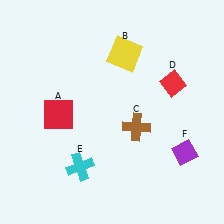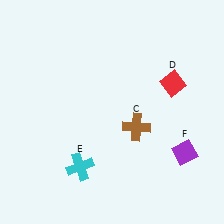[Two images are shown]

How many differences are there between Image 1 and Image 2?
There are 2 differences between the two images.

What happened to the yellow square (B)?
The yellow square (B) was removed in Image 2. It was in the top-right area of Image 1.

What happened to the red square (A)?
The red square (A) was removed in Image 2. It was in the bottom-left area of Image 1.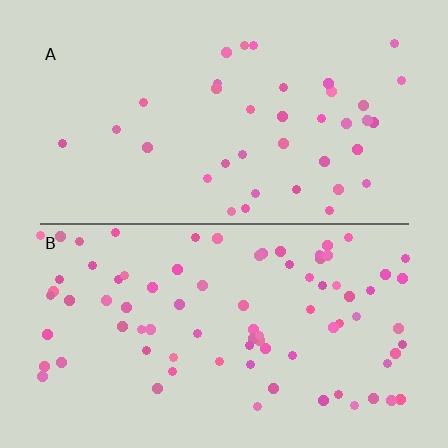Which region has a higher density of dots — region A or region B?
B (the bottom).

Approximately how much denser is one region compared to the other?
Approximately 2.2× — region B over region A.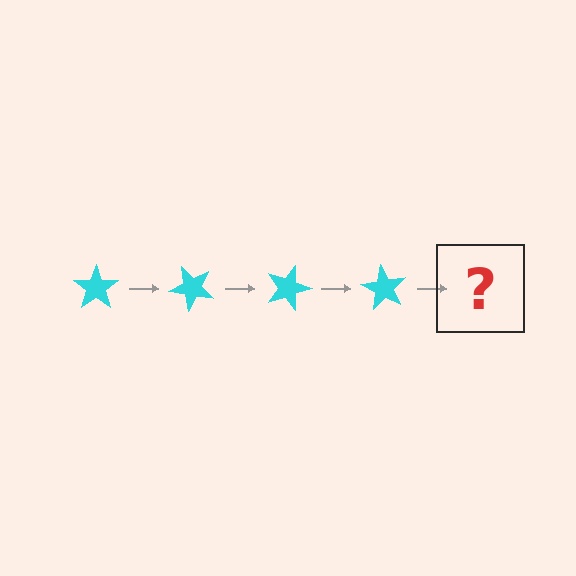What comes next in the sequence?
The next element should be a cyan star rotated 180 degrees.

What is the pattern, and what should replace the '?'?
The pattern is that the star rotates 45 degrees each step. The '?' should be a cyan star rotated 180 degrees.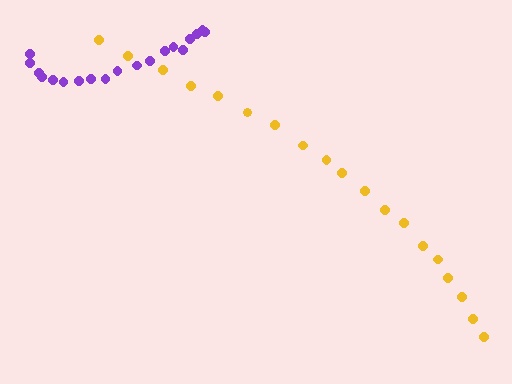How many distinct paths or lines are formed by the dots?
There are 2 distinct paths.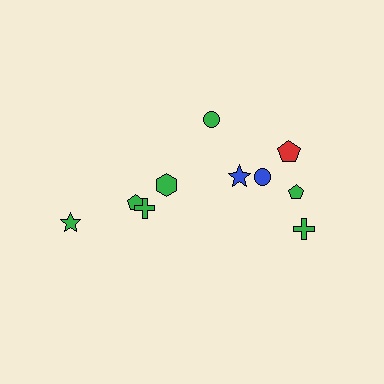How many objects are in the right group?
There are 6 objects.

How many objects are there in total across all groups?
There are 10 objects.